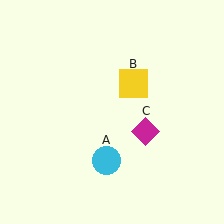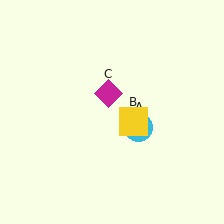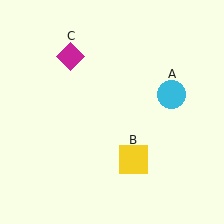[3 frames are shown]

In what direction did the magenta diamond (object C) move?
The magenta diamond (object C) moved up and to the left.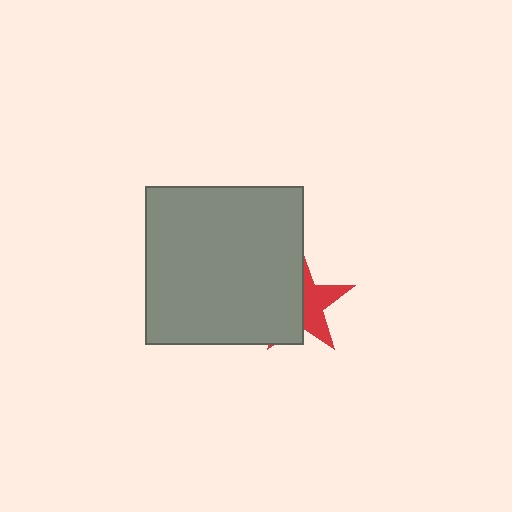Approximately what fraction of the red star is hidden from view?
Roughly 55% of the red star is hidden behind the gray square.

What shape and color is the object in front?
The object in front is a gray square.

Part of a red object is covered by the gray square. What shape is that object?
It is a star.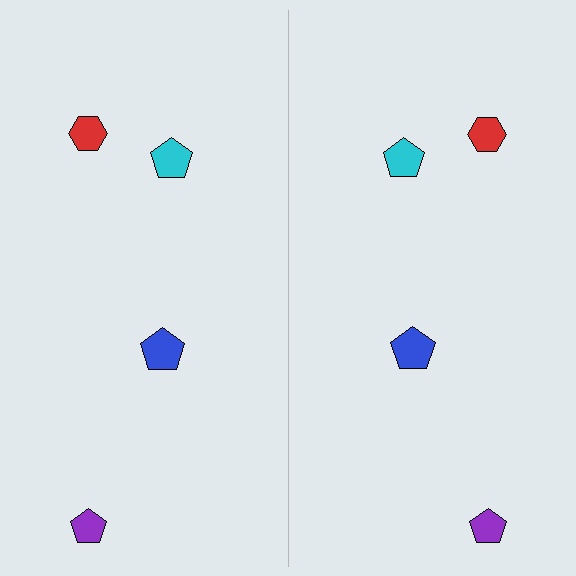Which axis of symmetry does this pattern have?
The pattern has a vertical axis of symmetry running through the center of the image.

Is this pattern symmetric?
Yes, this pattern has bilateral (reflection) symmetry.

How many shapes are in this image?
There are 8 shapes in this image.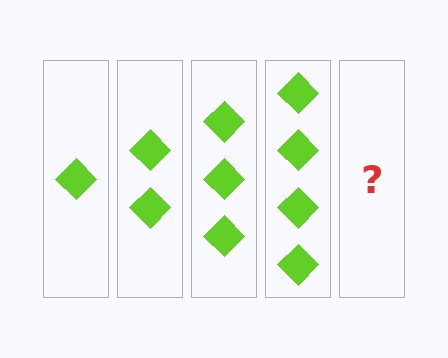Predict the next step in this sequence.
The next step is 5 diamonds.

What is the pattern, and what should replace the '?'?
The pattern is that each step adds one more diamond. The '?' should be 5 diamonds.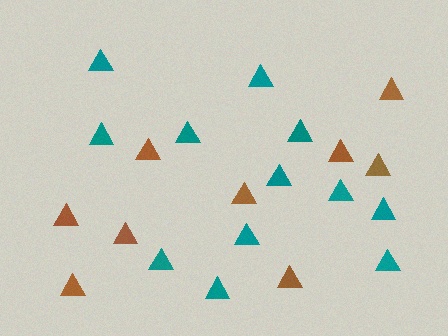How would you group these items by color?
There are 2 groups: one group of brown triangles (9) and one group of teal triangles (12).